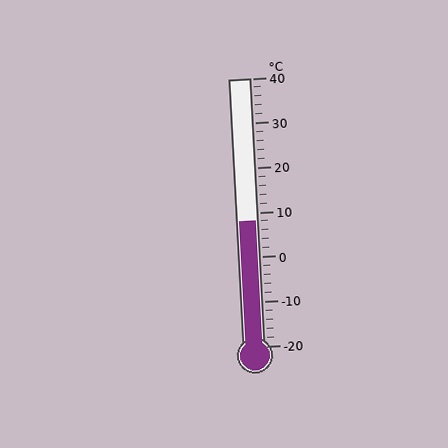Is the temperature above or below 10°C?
The temperature is below 10°C.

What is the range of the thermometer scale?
The thermometer scale ranges from -20°C to 40°C.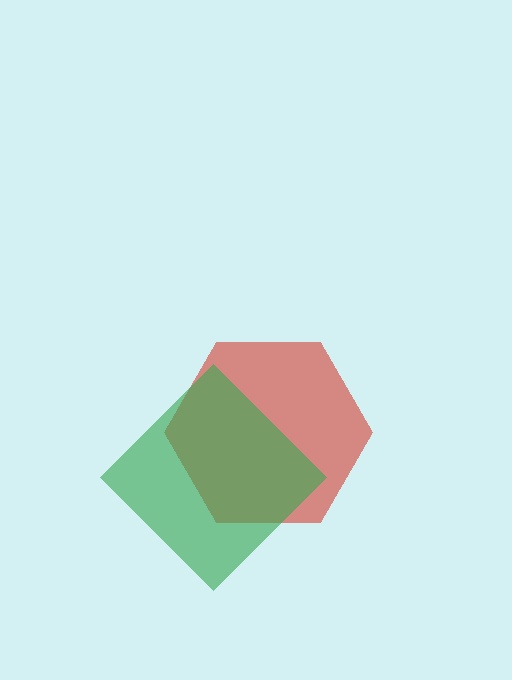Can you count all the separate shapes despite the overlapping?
Yes, there are 2 separate shapes.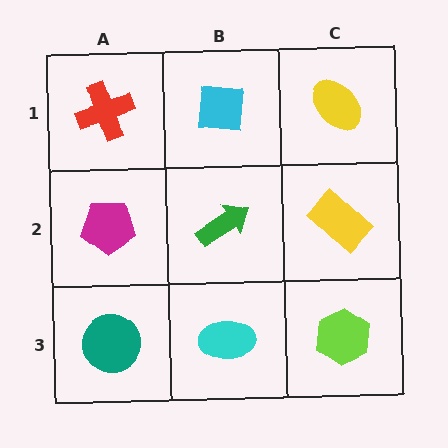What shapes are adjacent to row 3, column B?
A green arrow (row 2, column B), a teal circle (row 3, column A), a lime hexagon (row 3, column C).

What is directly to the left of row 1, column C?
A cyan square.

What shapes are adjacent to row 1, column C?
A yellow rectangle (row 2, column C), a cyan square (row 1, column B).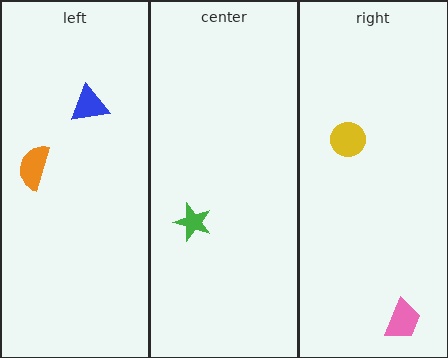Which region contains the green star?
The center region.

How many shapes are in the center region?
1.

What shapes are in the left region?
The orange semicircle, the blue triangle.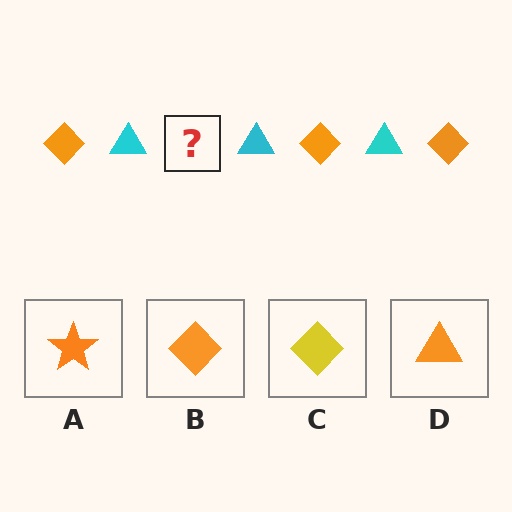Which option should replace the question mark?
Option B.